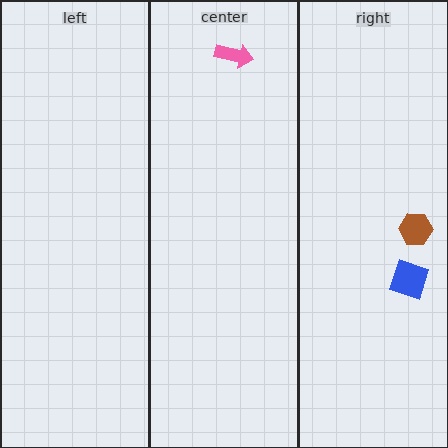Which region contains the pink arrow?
The center region.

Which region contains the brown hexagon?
The right region.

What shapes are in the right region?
The blue diamond, the brown hexagon.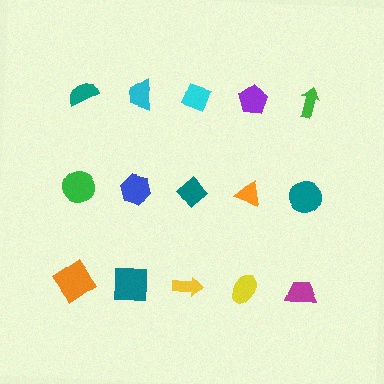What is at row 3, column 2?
A teal square.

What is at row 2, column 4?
An orange triangle.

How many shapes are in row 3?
5 shapes.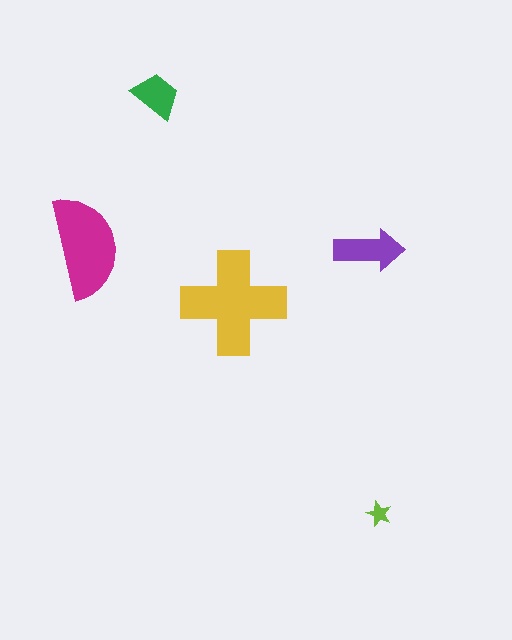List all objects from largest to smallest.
The yellow cross, the magenta semicircle, the purple arrow, the green trapezoid, the lime star.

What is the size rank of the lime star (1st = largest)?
5th.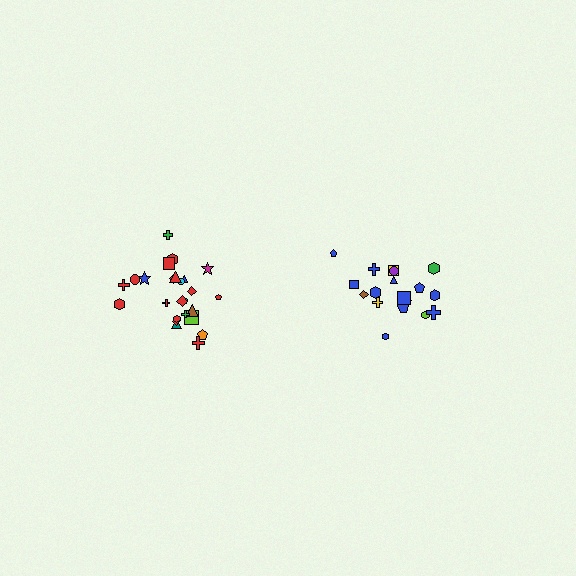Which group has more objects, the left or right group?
The left group.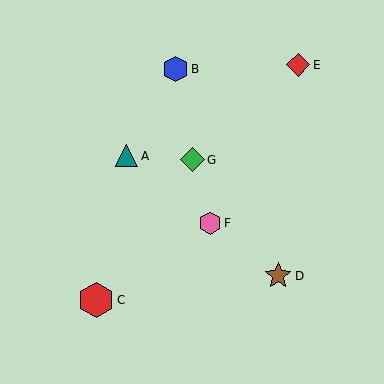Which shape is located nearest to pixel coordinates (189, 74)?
The blue hexagon (labeled B) at (175, 69) is nearest to that location.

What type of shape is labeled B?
Shape B is a blue hexagon.